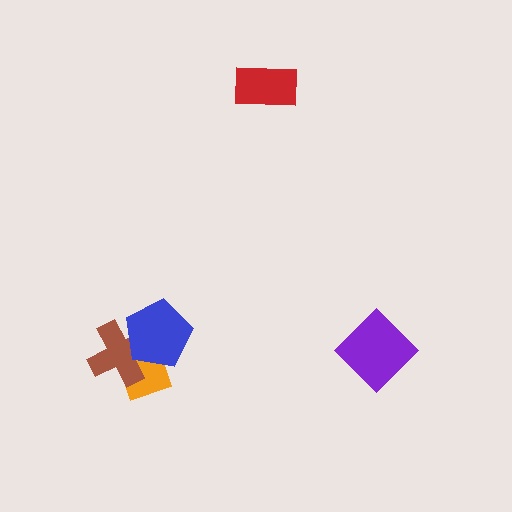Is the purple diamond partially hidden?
No, no other shape covers it.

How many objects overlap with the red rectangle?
0 objects overlap with the red rectangle.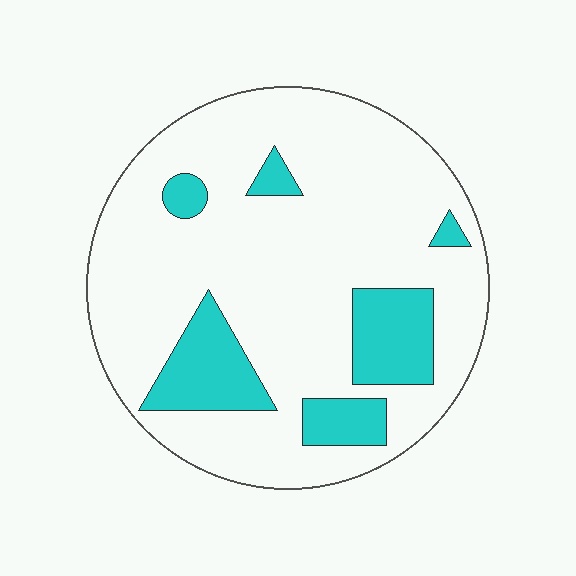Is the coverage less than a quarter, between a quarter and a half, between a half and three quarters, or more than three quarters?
Less than a quarter.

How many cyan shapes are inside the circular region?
6.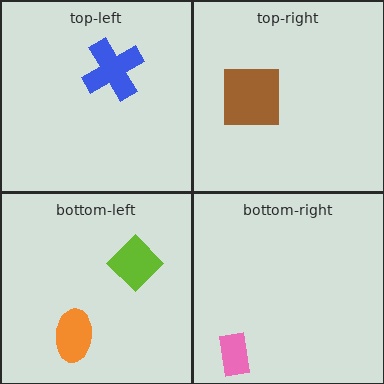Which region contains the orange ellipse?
The bottom-left region.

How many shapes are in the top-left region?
1.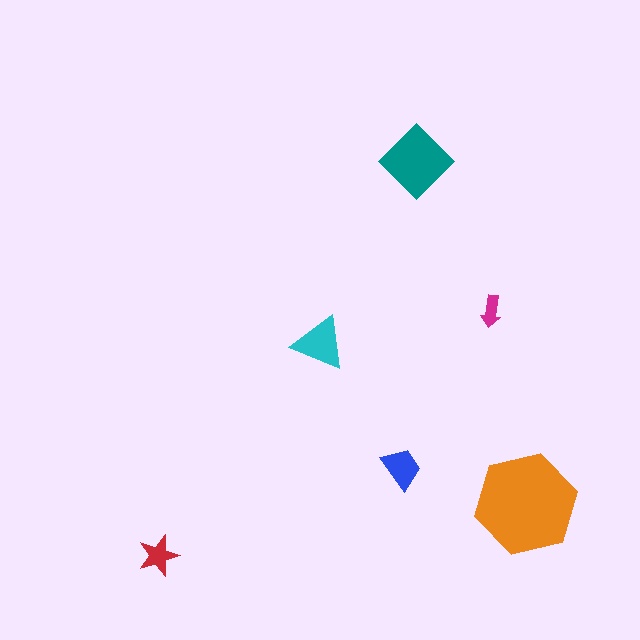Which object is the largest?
The orange hexagon.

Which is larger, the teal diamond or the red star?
The teal diamond.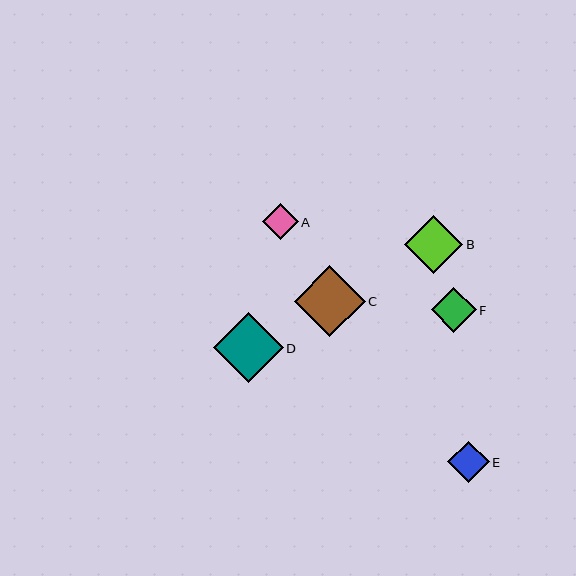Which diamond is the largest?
Diamond C is the largest with a size of approximately 70 pixels.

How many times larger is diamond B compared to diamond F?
Diamond B is approximately 1.3 times the size of diamond F.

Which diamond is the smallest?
Diamond A is the smallest with a size of approximately 36 pixels.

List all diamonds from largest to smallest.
From largest to smallest: C, D, B, F, E, A.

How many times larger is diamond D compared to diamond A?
Diamond D is approximately 1.9 times the size of diamond A.